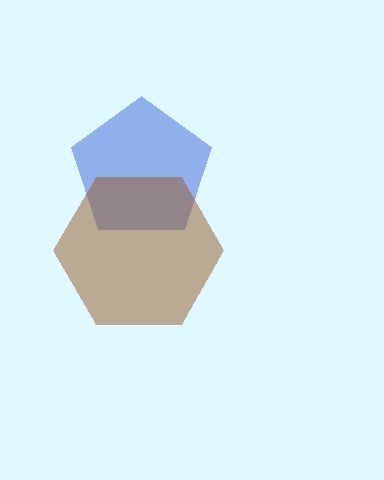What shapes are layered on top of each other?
The layered shapes are: a blue pentagon, a brown hexagon.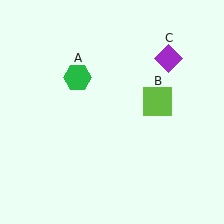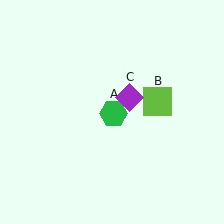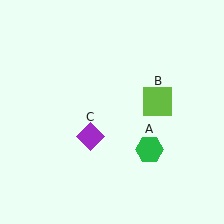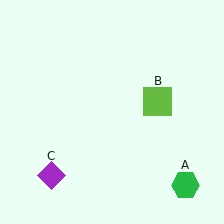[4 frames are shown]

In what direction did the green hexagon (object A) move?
The green hexagon (object A) moved down and to the right.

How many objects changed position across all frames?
2 objects changed position: green hexagon (object A), purple diamond (object C).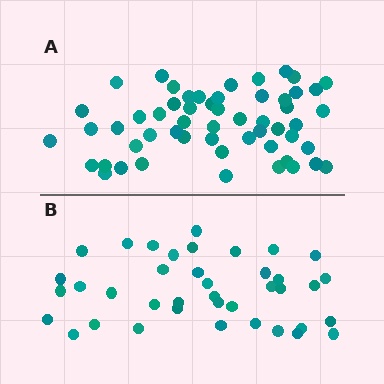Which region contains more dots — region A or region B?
Region A (the top region) has more dots.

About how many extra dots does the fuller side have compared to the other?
Region A has approximately 15 more dots than region B.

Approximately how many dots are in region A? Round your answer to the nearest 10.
About 60 dots. (The exact count is 55, which rounds to 60.)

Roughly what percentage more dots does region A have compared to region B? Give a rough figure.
About 40% more.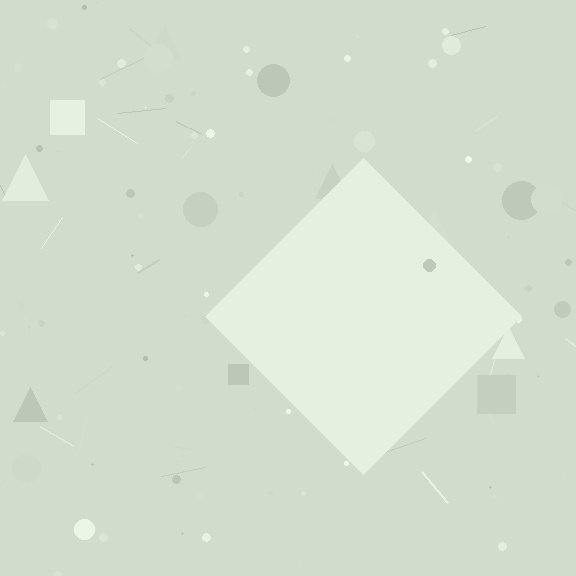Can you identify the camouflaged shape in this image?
The camouflaged shape is a diamond.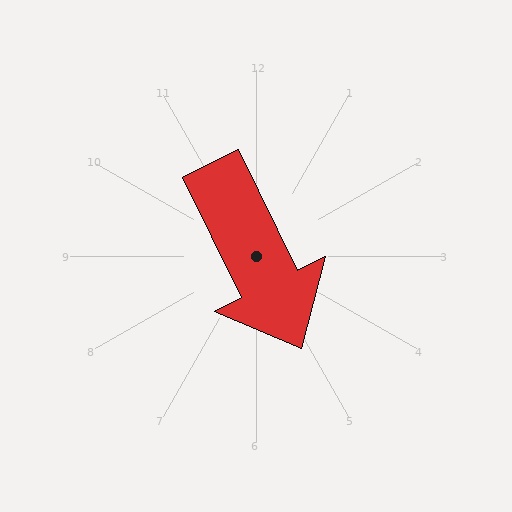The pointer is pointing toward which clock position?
Roughly 5 o'clock.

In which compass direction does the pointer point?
Southeast.